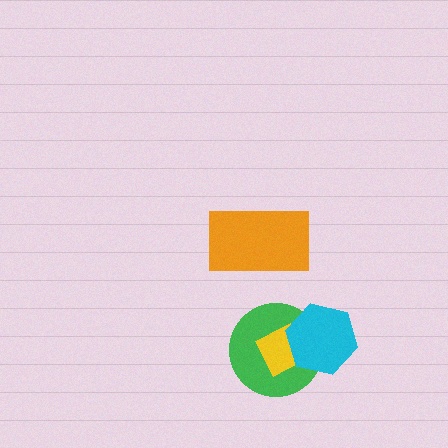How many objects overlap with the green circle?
2 objects overlap with the green circle.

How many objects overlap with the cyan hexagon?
2 objects overlap with the cyan hexagon.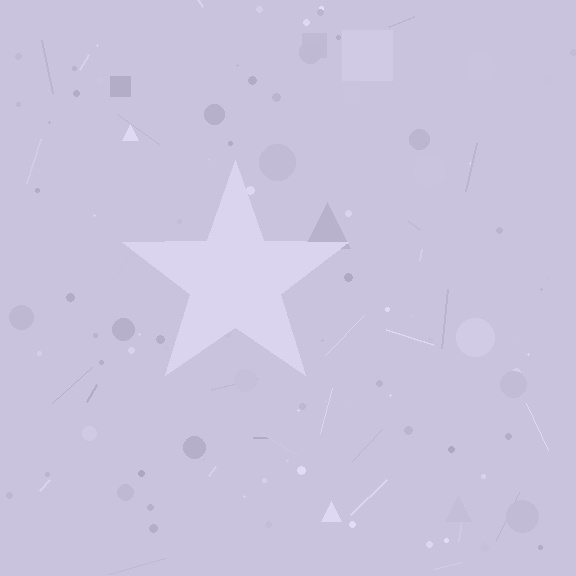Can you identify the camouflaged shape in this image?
The camouflaged shape is a star.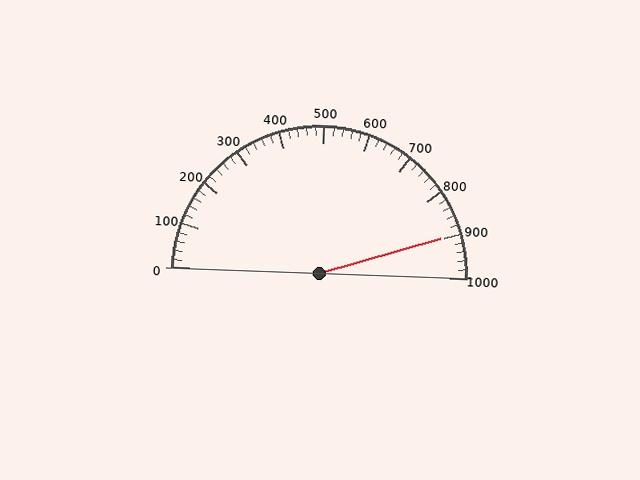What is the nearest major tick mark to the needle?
The nearest major tick mark is 900.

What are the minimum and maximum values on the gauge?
The gauge ranges from 0 to 1000.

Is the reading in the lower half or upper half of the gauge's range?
The reading is in the upper half of the range (0 to 1000).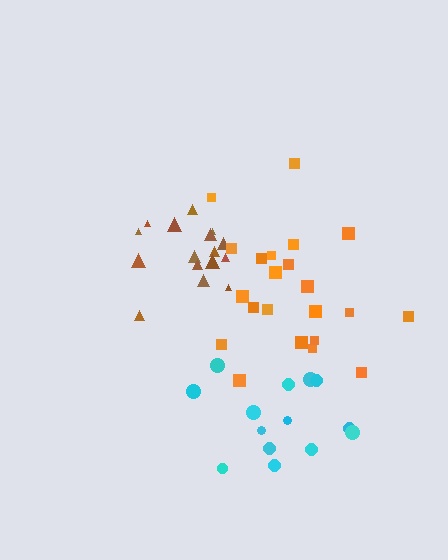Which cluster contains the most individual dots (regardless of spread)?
Orange (22).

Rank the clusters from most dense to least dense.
brown, orange, cyan.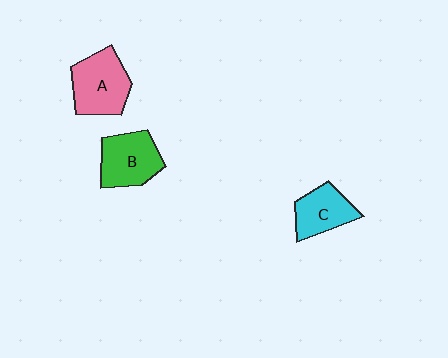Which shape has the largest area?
Shape A (pink).